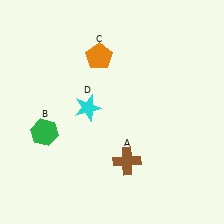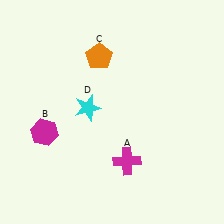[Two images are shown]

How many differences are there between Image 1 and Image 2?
There are 2 differences between the two images.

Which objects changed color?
A changed from brown to magenta. B changed from green to magenta.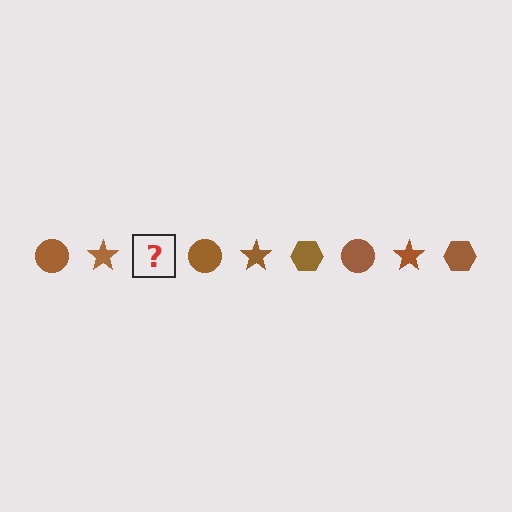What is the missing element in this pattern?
The missing element is a brown hexagon.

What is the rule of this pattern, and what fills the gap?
The rule is that the pattern cycles through circle, star, hexagon shapes in brown. The gap should be filled with a brown hexagon.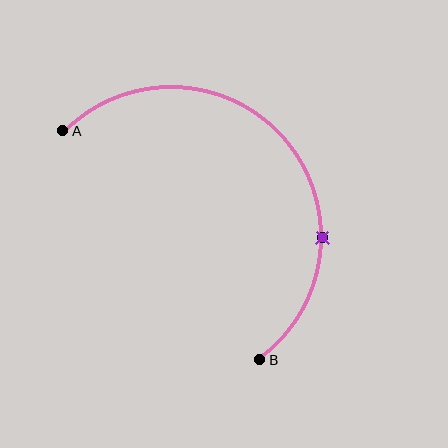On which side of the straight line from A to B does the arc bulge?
The arc bulges above and to the right of the straight line connecting A and B.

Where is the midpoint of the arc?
The arc midpoint is the point on the curve farthest from the straight line joining A and B. It sits above and to the right of that line.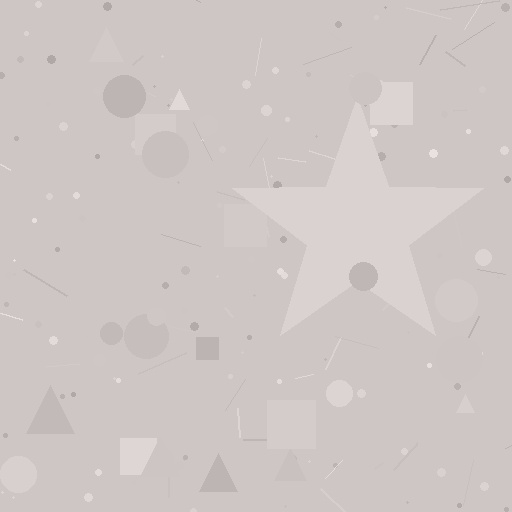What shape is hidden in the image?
A star is hidden in the image.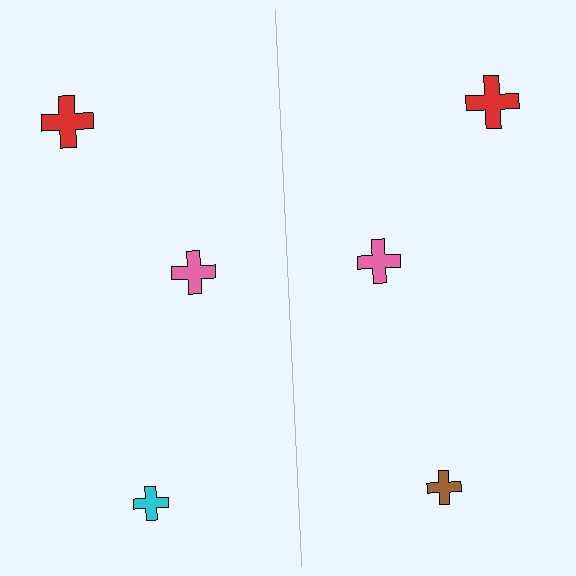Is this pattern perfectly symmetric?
No, the pattern is not perfectly symmetric. The brown cross on the right side breaks the symmetry — its mirror counterpart is cyan.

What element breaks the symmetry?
The brown cross on the right side breaks the symmetry — its mirror counterpart is cyan.